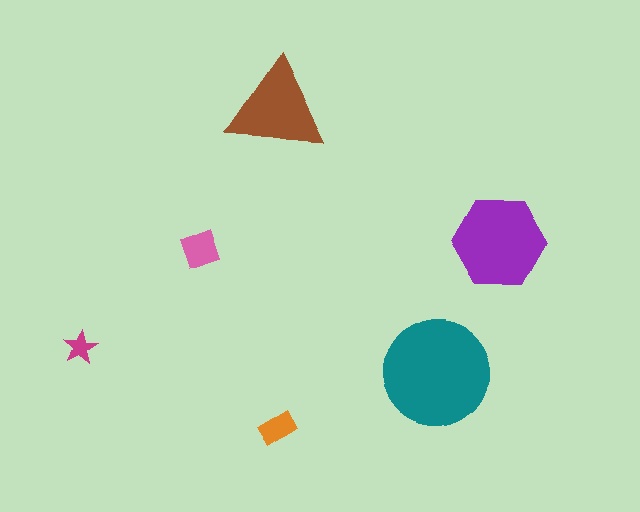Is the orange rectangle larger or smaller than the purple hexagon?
Smaller.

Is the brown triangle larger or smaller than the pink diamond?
Larger.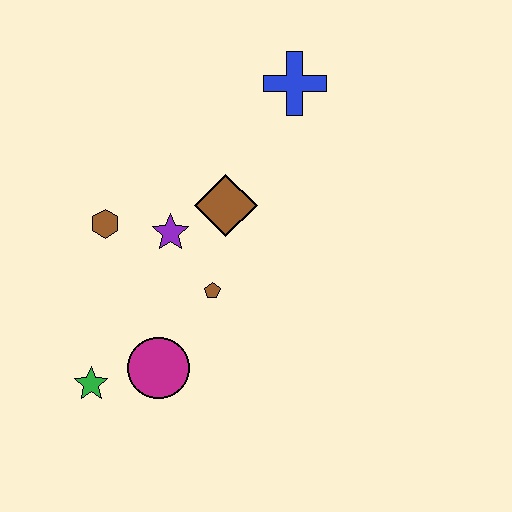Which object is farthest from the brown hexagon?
The blue cross is farthest from the brown hexagon.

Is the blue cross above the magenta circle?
Yes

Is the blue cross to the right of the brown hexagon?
Yes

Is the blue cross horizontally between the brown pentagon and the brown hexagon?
No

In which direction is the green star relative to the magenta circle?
The green star is to the left of the magenta circle.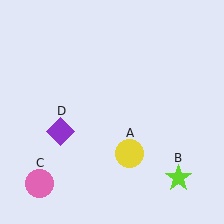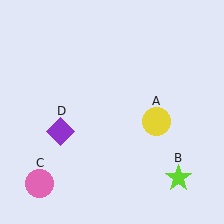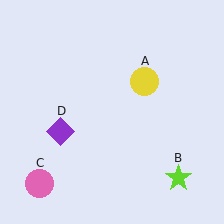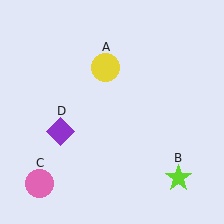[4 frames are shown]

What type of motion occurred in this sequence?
The yellow circle (object A) rotated counterclockwise around the center of the scene.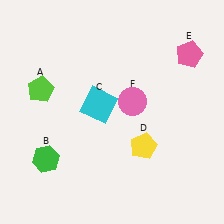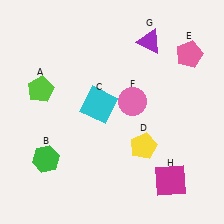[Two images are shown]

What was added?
A purple triangle (G), a magenta square (H) were added in Image 2.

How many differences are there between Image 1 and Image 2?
There are 2 differences between the two images.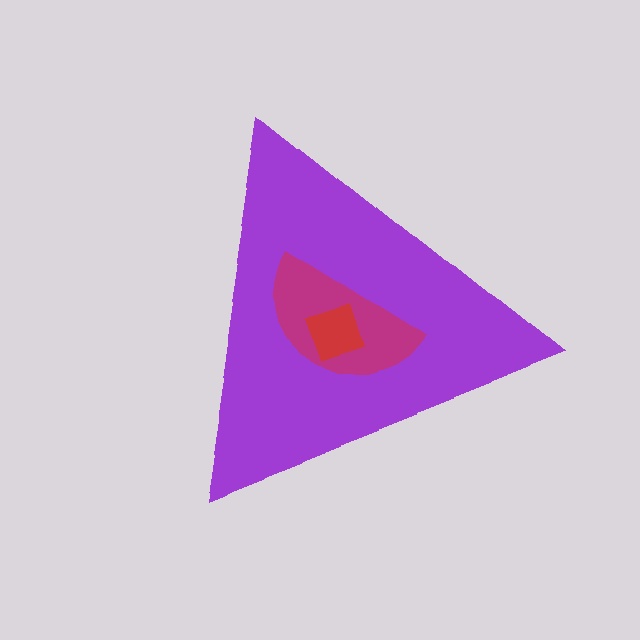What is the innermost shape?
The red square.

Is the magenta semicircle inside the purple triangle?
Yes.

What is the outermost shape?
The purple triangle.